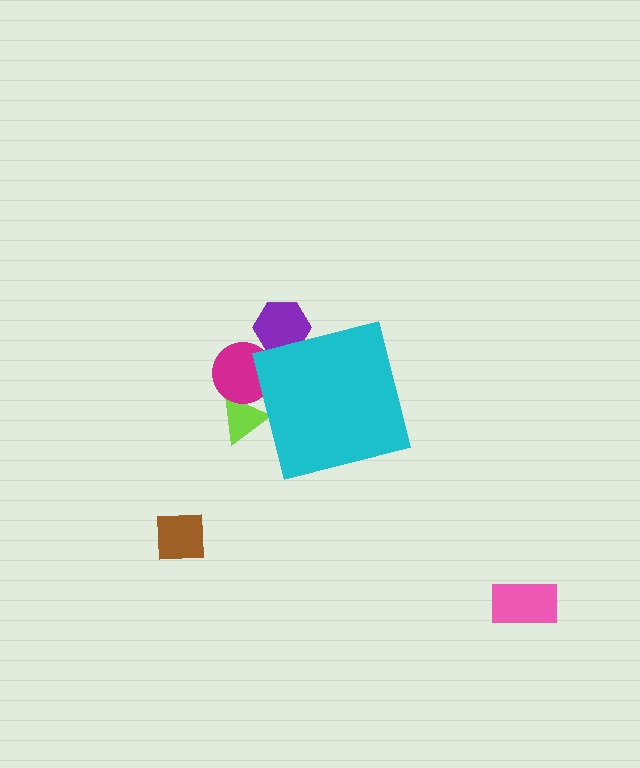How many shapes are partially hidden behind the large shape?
3 shapes are partially hidden.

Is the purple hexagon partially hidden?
Yes, the purple hexagon is partially hidden behind the cyan square.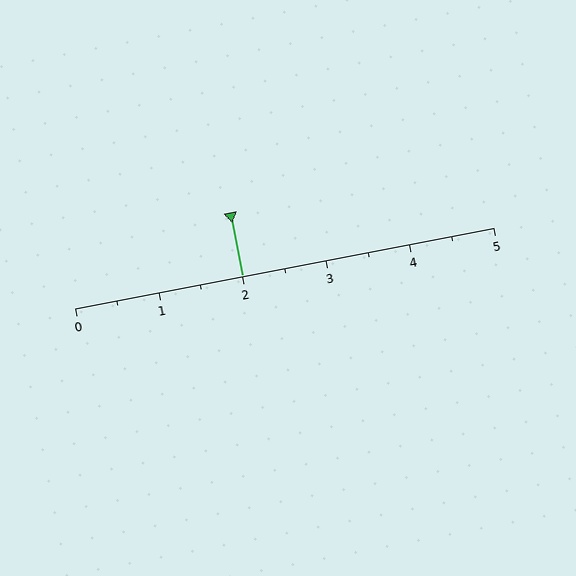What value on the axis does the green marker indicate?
The marker indicates approximately 2.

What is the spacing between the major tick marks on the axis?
The major ticks are spaced 1 apart.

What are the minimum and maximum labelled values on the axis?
The axis runs from 0 to 5.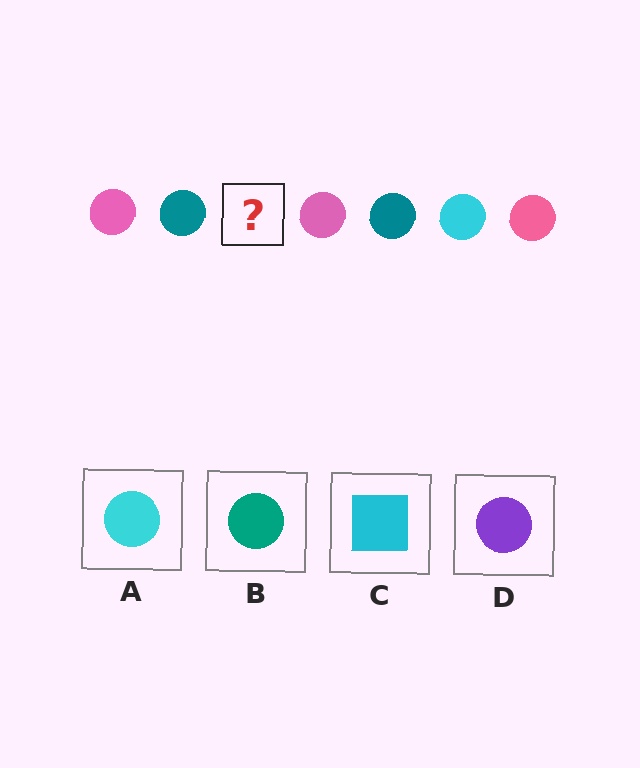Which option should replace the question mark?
Option A.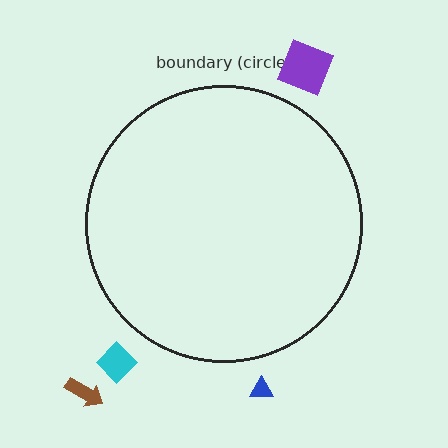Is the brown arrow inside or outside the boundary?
Outside.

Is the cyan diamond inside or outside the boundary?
Outside.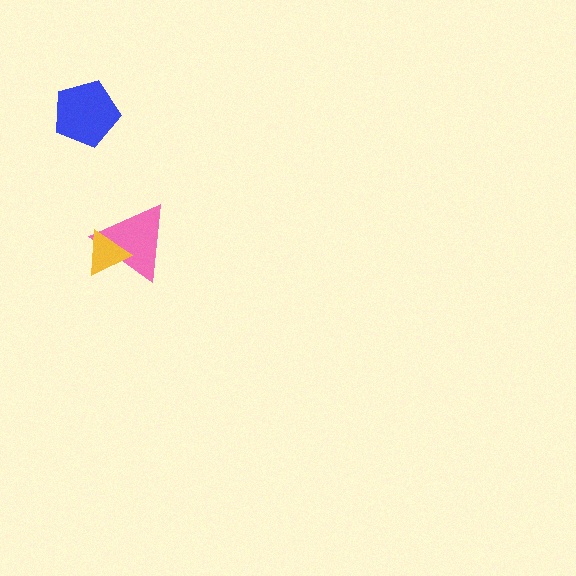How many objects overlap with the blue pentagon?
0 objects overlap with the blue pentagon.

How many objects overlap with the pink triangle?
1 object overlaps with the pink triangle.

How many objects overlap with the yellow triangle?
1 object overlaps with the yellow triangle.